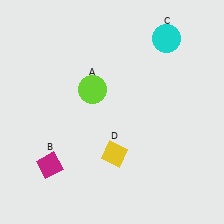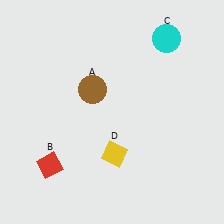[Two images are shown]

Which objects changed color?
A changed from lime to brown. B changed from magenta to red.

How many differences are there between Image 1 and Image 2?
There are 2 differences between the two images.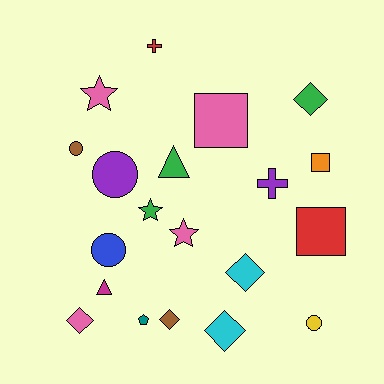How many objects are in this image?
There are 20 objects.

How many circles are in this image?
There are 4 circles.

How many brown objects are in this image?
There are 2 brown objects.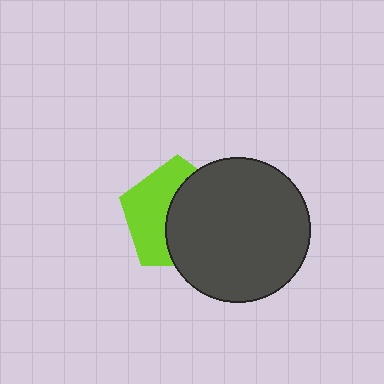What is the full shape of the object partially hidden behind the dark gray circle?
The partially hidden object is a lime pentagon.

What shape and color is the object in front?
The object in front is a dark gray circle.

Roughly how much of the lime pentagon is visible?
About half of it is visible (roughly 46%).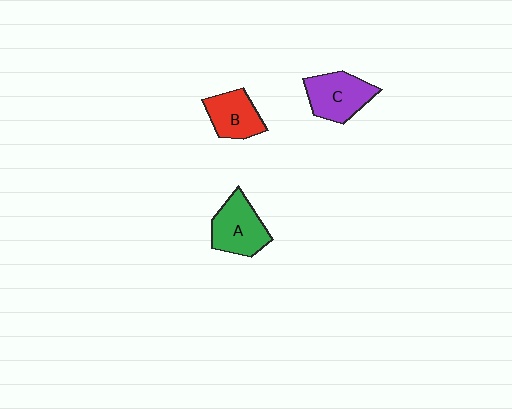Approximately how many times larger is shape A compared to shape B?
Approximately 1.2 times.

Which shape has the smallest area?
Shape B (red).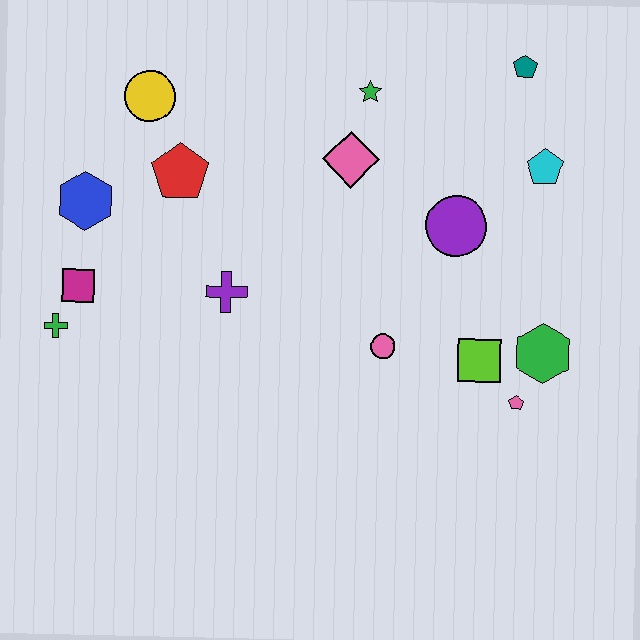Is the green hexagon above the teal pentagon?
No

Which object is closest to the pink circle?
The lime square is closest to the pink circle.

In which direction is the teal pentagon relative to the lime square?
The teal pentagon is above the lime square.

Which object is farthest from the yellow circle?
The pink pentagon is farthest from the yellow circle.